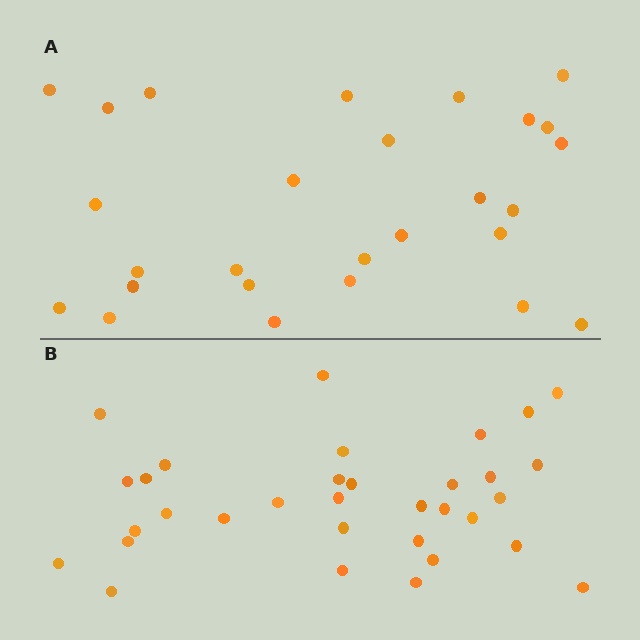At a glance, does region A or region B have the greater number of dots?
Region B (the bottom region) has more dots.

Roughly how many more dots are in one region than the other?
Region B has about 6 more dots than region A.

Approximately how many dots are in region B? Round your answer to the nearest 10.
About 30 dots. (The exact count is 33, which rounds to 30.)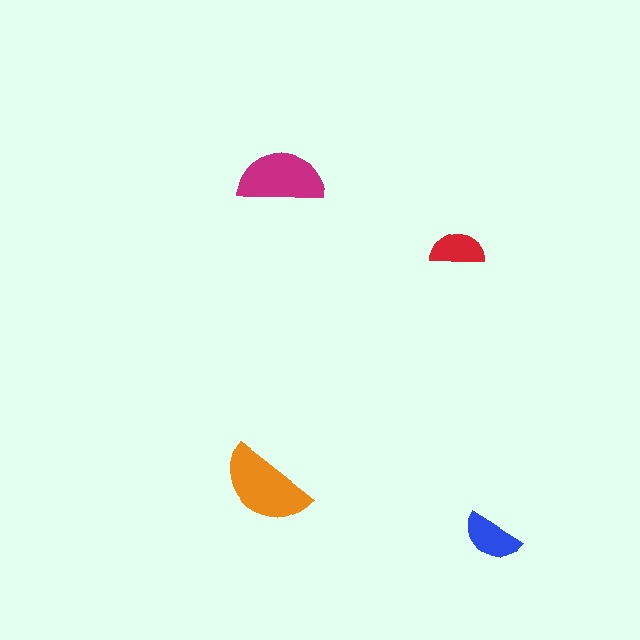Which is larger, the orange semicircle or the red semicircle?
The orange one.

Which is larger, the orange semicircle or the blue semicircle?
The orange one.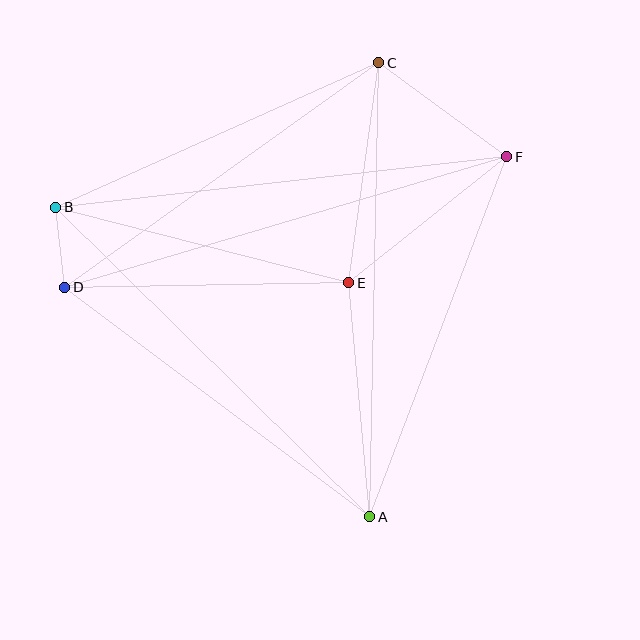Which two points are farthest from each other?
Points D and F are farthest from each other.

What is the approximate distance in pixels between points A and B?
The distance between A and B is approximately 441 pixels.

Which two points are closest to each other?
Points B and D are closest to each other.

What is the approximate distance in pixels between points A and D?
The distance between A and D is approximately 382 pixels.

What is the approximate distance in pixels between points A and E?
The distance between A and E is approximately 235 pixels.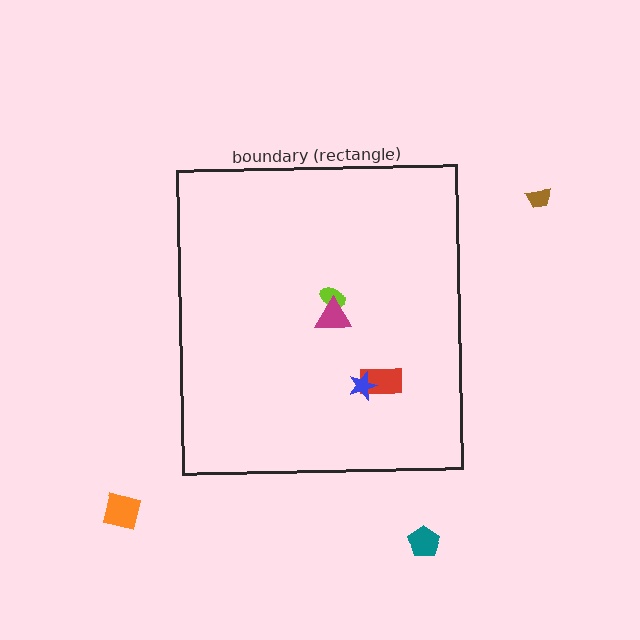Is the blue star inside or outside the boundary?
Inside.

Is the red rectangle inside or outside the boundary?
Inside.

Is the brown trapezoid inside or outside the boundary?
Outside.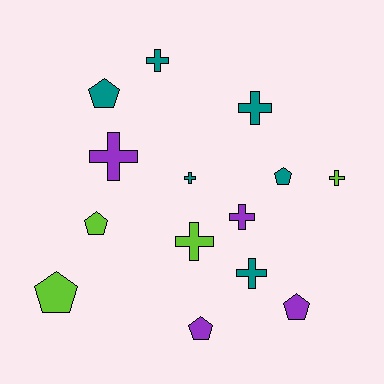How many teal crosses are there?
There are 4 teal crosses.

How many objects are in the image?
There are 14 objects.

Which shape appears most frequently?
Cross, with 8 objects.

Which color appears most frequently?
Teal, with 6 objects.